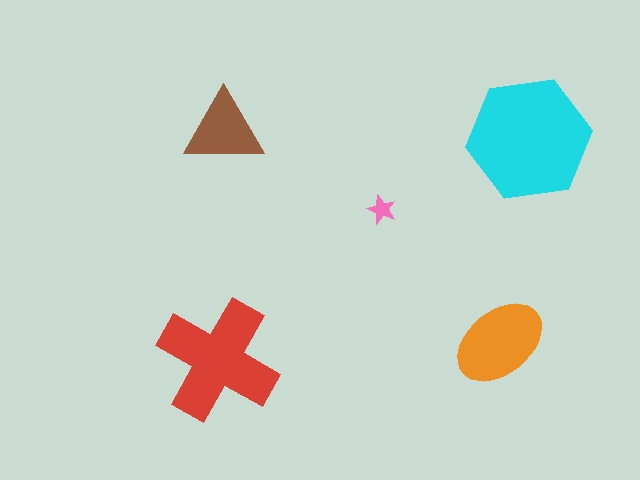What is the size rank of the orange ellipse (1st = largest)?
3rd.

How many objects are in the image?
There are 5 objects in the image.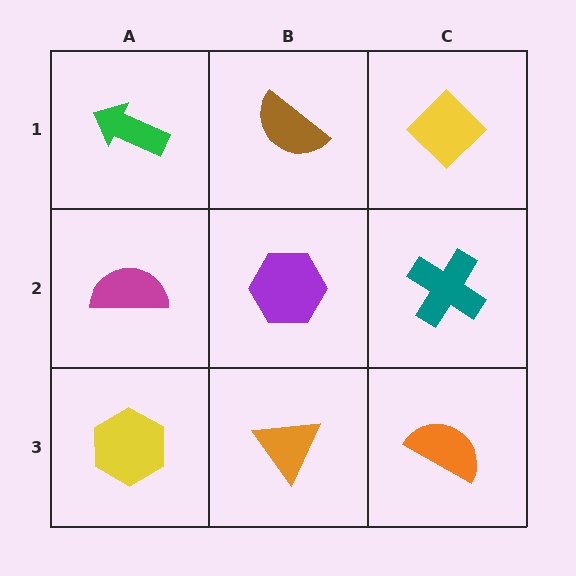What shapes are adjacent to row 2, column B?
A brown semicircle (row 1, column B), an orange triangle (row 3, column B), a magenta semicircle (row 2, column A), a teal cross (row 2, column C).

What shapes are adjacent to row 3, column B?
A purple hexagon (row 2, column B), a yellow hexagon (row 3, column A), an orange semicircle (row 3, column C).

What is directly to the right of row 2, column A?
A purple hexagon.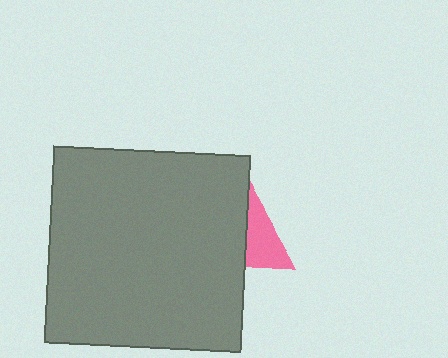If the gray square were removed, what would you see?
You would see the complete pink triangle.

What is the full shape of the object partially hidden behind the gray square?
The partially hidden object is a pink triangle.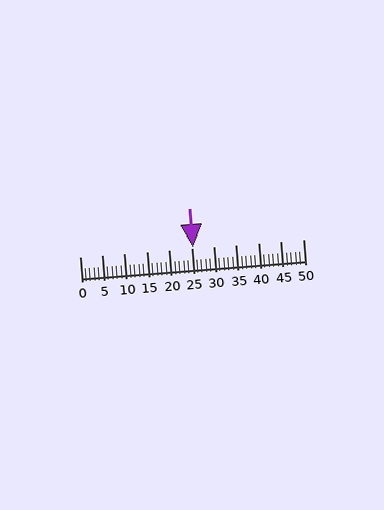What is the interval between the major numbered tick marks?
The major tick marks are spaced 5 units apart.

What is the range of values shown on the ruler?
The ruler shows values from 0 to 50.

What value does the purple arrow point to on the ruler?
The purple arrow points to approximately 25.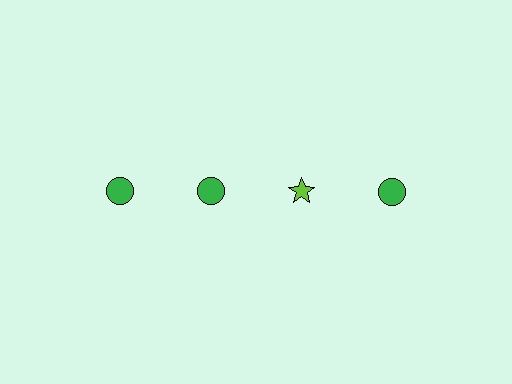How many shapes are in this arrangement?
There are 4 shapes arranged in a grid pattern.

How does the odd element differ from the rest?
It differs in both color (lime instead of green) and shape (star instead of circle).